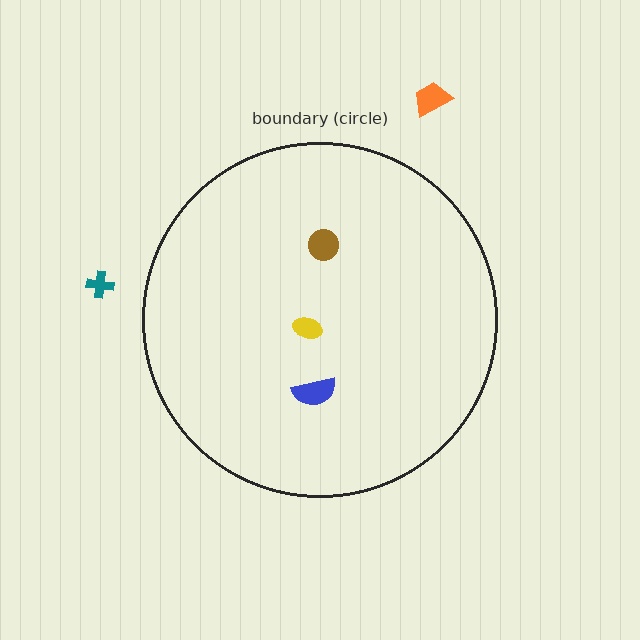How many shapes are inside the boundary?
3 inside, 2 outside.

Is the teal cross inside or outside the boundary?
Outside.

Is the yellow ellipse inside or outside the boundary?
Inside.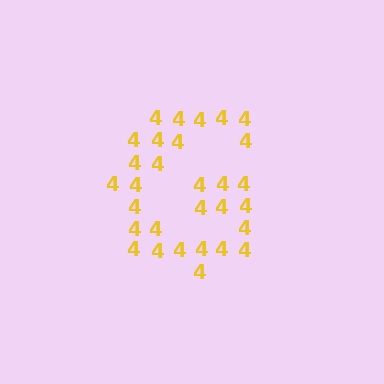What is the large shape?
The large shape is the letter G.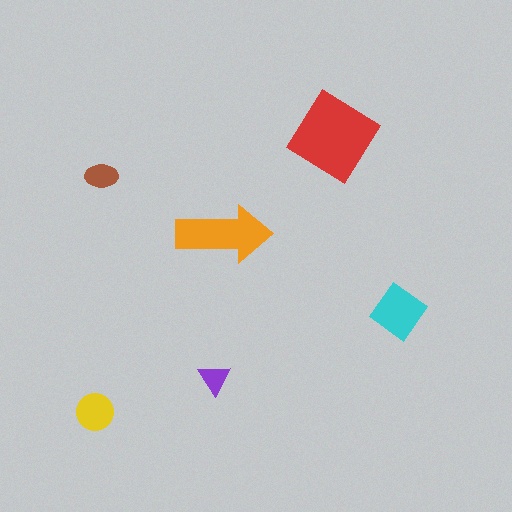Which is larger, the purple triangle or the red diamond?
The red diamond.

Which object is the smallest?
The purple triangle.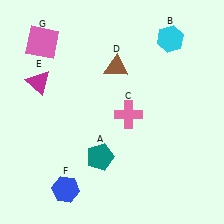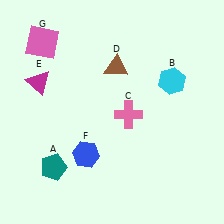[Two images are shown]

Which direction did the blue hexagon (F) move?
The blue hexagon (F) moved up.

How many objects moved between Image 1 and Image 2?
3 objects moved between the two images.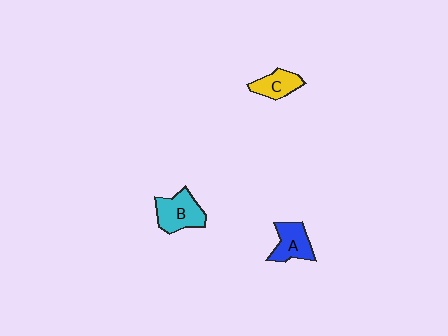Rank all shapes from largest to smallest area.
From largest to smallest: B (cyan), A (blue), C (yellow).